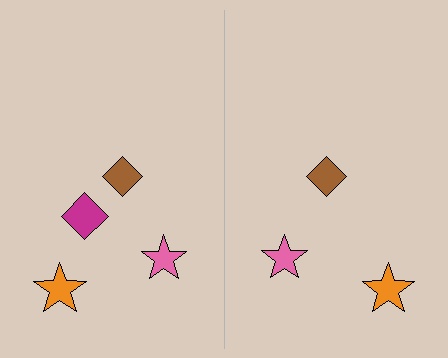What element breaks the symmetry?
A magenta diamond is missing from the right side.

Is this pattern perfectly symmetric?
No, the pattern is not perfectly symmetric. A magenta diamond is missing from the right side.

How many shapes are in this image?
There are 7 shapes in this image.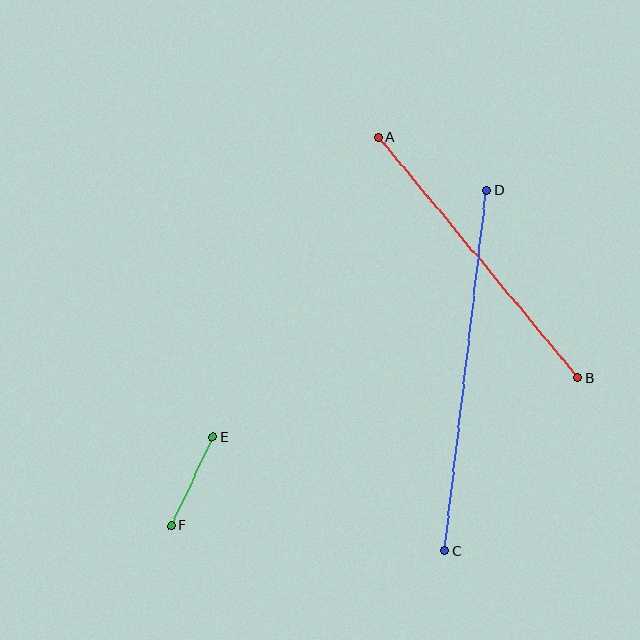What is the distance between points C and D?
The distance is approximately 363 pixels.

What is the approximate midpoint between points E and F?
The midpoint is at approximately (192, 481) pixels.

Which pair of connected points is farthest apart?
Points C and D are farthest apart.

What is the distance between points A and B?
The distance is approximately 313 pixels.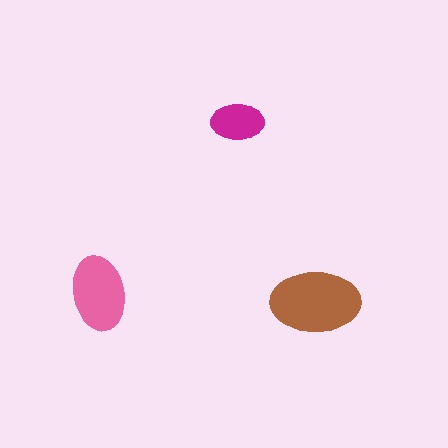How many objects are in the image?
There are 3 objects in the image.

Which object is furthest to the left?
The pink ellipse is leftmost.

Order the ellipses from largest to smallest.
the brown one, the pink one, the magenta one.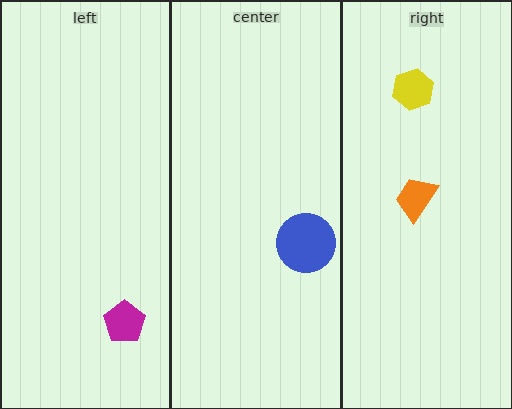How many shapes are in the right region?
2.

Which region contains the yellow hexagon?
The right region.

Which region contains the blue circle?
The center region.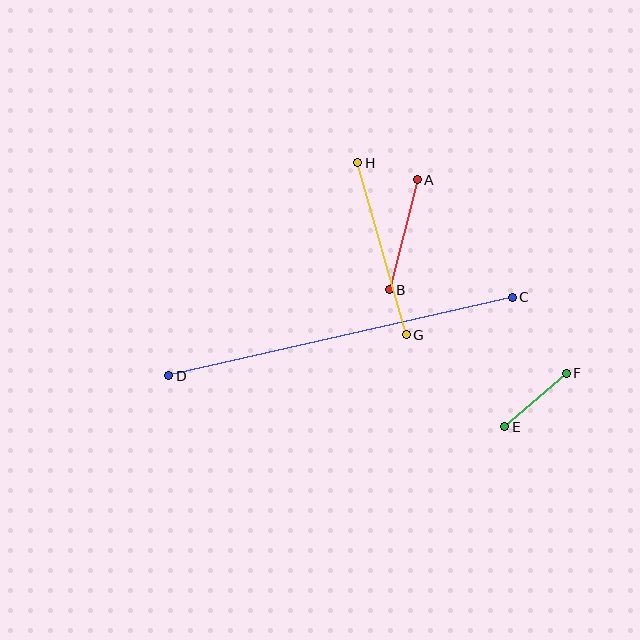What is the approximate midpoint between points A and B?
The midpoint is at approximately (403, 235) pixels.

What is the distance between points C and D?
The distance is approximately 352 pixels.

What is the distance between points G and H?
The distance is approximately 179 pixels.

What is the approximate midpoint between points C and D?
The midpoint is at approximately (341, 337) pixels.